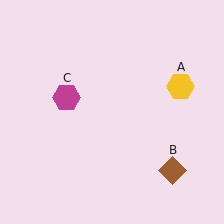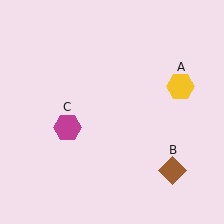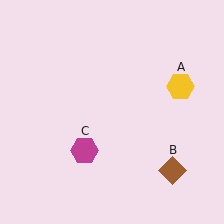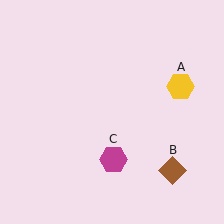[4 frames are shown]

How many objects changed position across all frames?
1 object changed position: magenta hexagon (object C).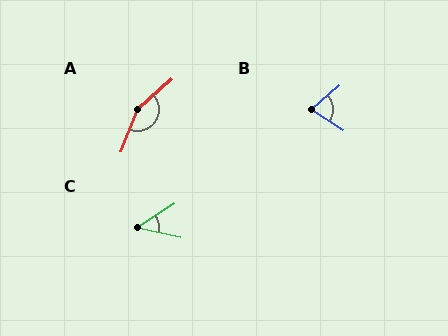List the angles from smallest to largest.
C (46°), B (73°), A (153°).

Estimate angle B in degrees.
Approximately 73 degrees.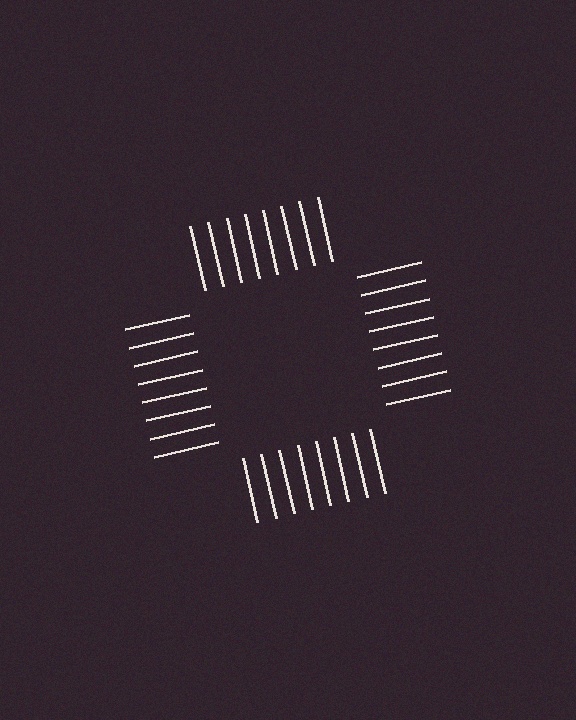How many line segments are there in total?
32 — 8 along each of the 4 edges.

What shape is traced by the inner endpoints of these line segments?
An illusory square — the line segments terminate on its edges but no continuous stroke is drawn.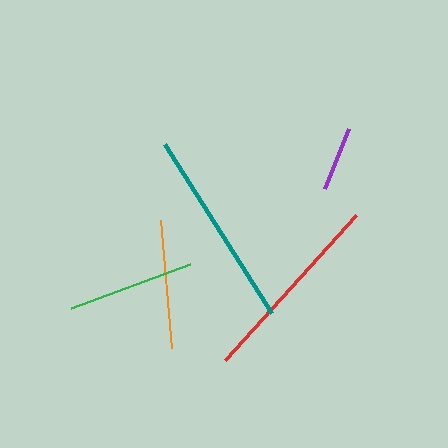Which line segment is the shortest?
The purple line is the shortest at approximately 64 pixels.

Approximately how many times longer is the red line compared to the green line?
The red line is approximately 1.5 times the length of the green line.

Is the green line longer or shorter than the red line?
The red line is longer than the green line.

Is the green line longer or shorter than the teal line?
The teal line is longer than the green line.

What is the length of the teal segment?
The teal segment is approximately 199 pixels long.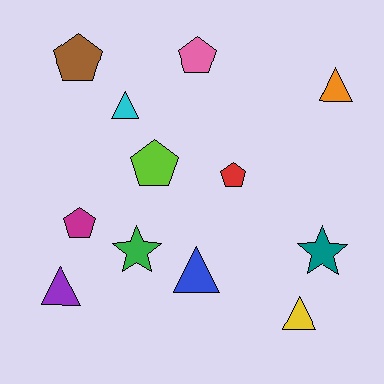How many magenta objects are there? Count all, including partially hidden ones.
There is 1 magenta object.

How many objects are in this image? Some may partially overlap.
There are 12 objects.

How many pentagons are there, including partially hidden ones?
There are 5 pentagons.